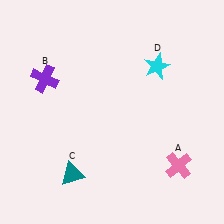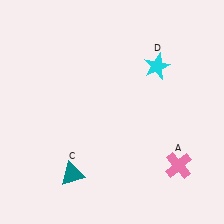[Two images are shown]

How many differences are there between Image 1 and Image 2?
There is 1 difference between the two images.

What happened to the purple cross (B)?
The purple cross (B) was removed in Image 2. It was in the top-left area of Image 1.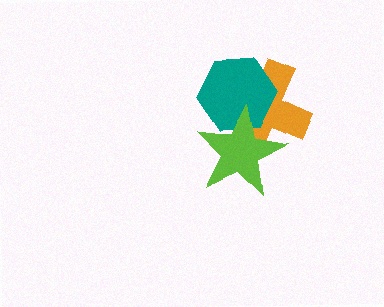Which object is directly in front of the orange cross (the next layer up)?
The teal hexagon is directly in front of the orange cross.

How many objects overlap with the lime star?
2 objects overlap with the lime star.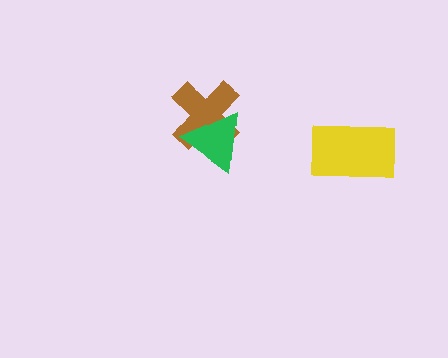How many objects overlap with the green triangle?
1 object overlaps with the green triangle.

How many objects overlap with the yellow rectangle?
0 objects overlap with the yellow rectangle.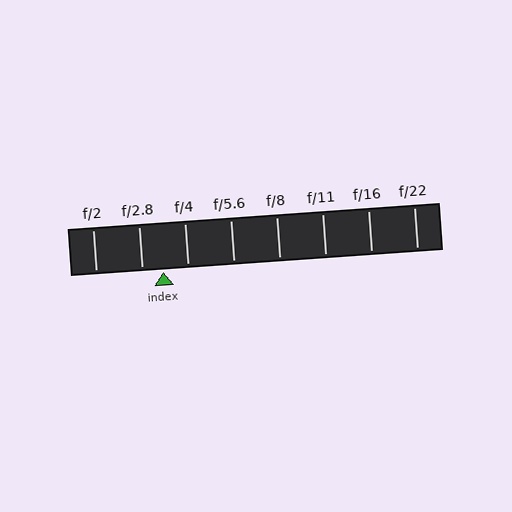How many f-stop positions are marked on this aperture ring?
There are 8 f-stop positions marked.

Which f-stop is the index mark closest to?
The index mark is closest to f/2.8.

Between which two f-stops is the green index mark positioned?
The index mark is between f/2.8 and f/4.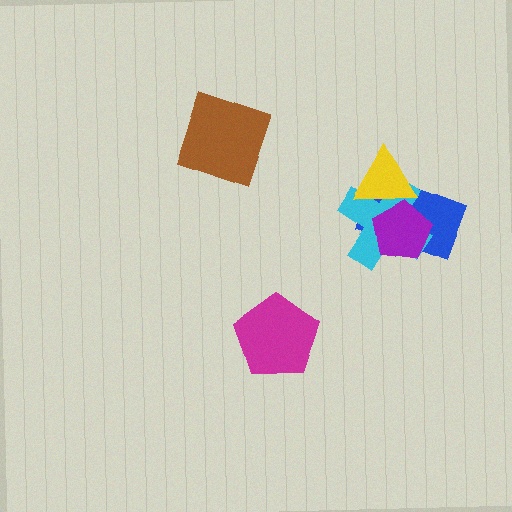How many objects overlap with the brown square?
0 objects overlap with the brown square.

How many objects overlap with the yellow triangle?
3 objects overlap with the yellow triangle.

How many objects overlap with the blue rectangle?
3 objects overlap with the blue rectangle.